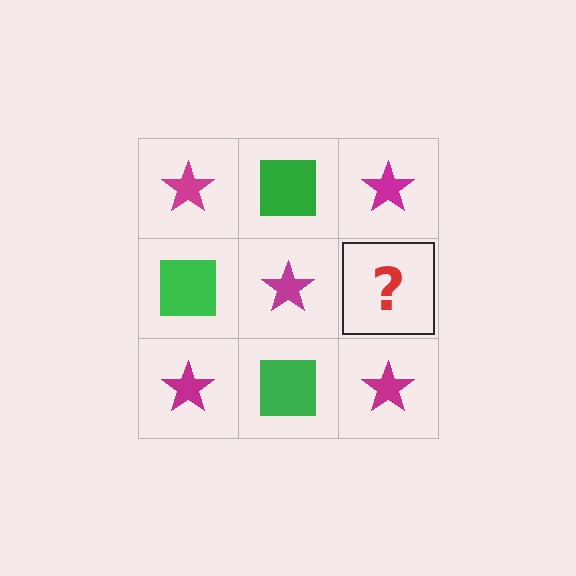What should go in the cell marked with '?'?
The missing cell should contain a green square.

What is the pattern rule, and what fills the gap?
The rule is that it alternates magenta star and green square in a checkerboard pattern. The gap should be filled with a green square.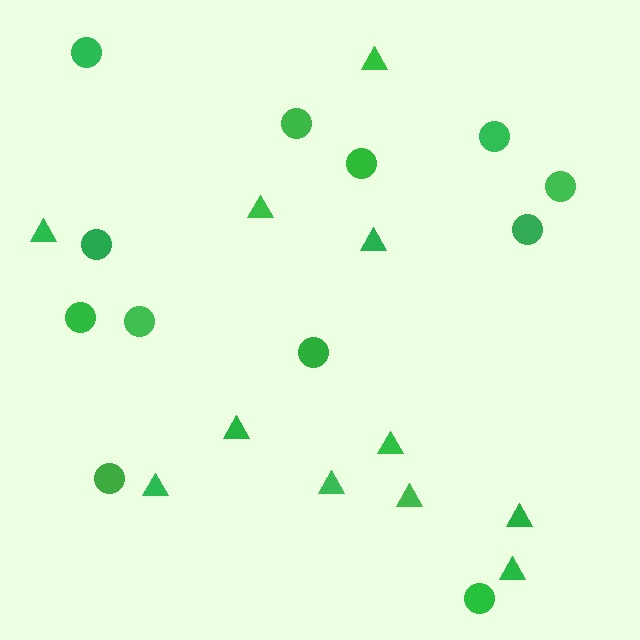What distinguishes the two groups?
There are 2 groups: one group of circles (12) and one group of triangles (11).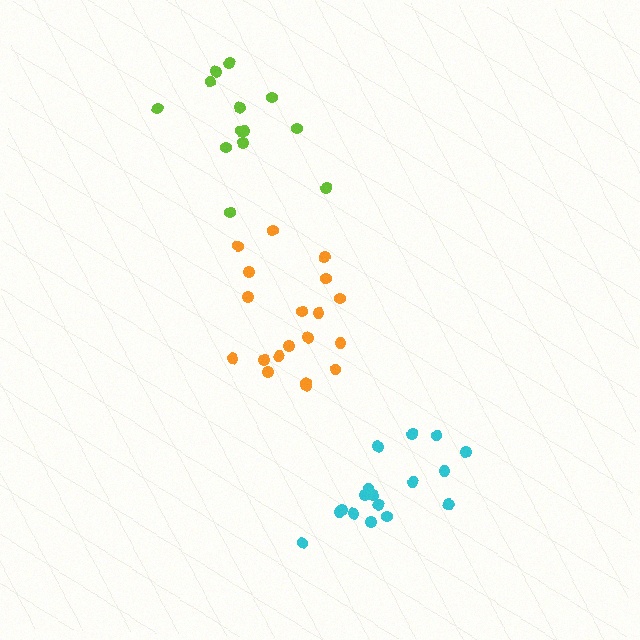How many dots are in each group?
Group 1: 19 dots, Group 2: 17 dots, Group 3: 13 dots (49 total).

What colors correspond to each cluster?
The clusters are colored: orange, cyan, lime.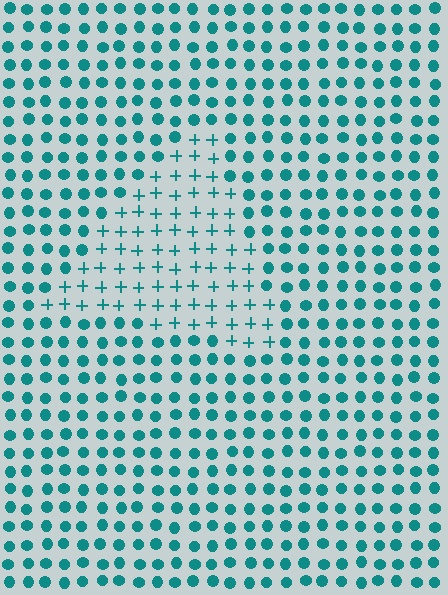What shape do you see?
I see a triangle.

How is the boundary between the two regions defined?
The boundary is defined by a change in element shape: plus signs inside vs. circles outside. All elements share the same color and spacing.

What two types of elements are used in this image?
The image uses plus signs inside the triangle region and circles outside it.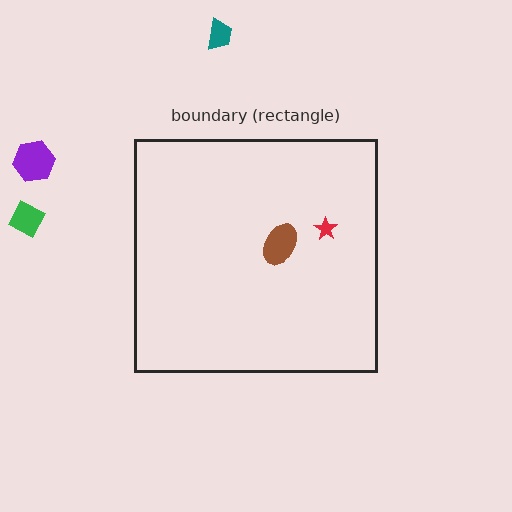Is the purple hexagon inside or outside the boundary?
Outside.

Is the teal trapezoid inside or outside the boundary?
Outside.